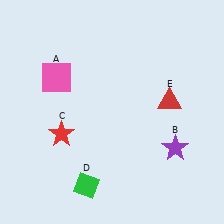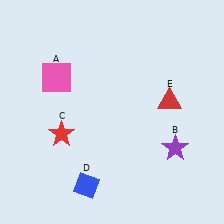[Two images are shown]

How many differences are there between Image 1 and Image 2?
There is 1 difference between the two images.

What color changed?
The diamond (D) changed from green in Image 1 to blue in Image 2.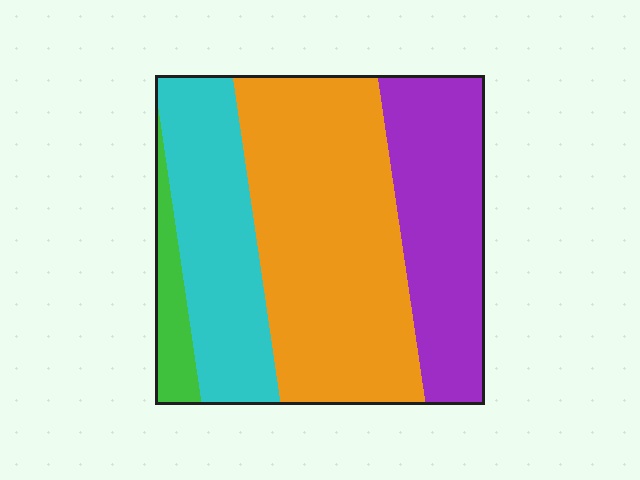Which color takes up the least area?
Green, at roughly 5%.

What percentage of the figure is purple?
Purple covers about 25% of the figure.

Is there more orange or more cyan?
Orange.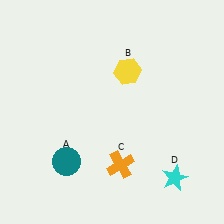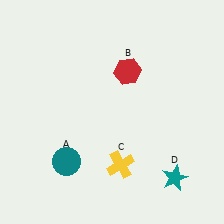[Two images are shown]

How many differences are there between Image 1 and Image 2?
There are 3 differences between the two images.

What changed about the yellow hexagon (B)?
In Image 1, B is yellow. In Image 2, it changed to red.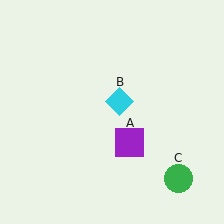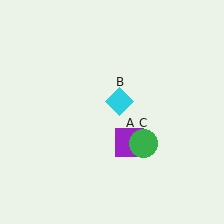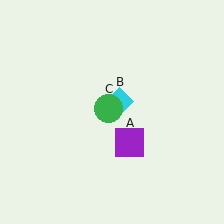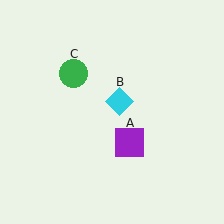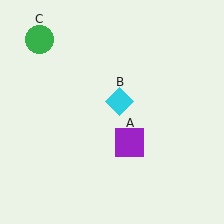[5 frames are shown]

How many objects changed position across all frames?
1 object changed position: green circle (object C).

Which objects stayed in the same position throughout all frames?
Purple square (object A) and cyan diamond (object B) remained stationary.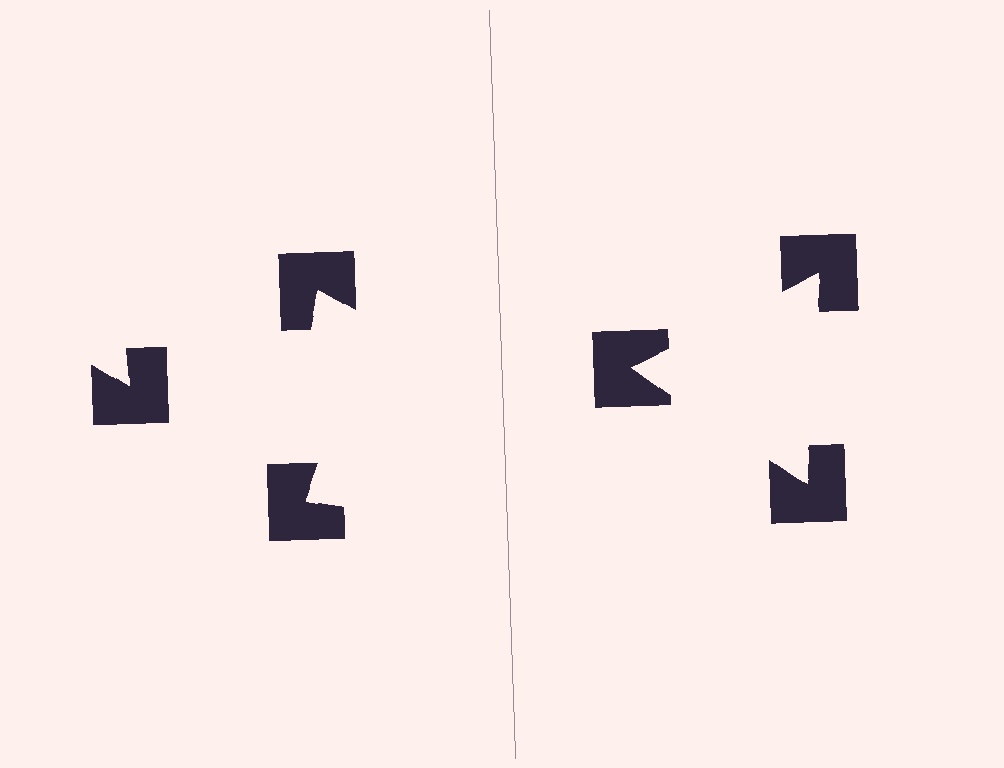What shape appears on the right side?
An illusory triangle.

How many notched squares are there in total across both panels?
6 — 3 on each side.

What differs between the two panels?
The notched squares are positioned identically on both sides; only the wedge orientations differ. On the right they align to a triangle; on the left they are misaligned.